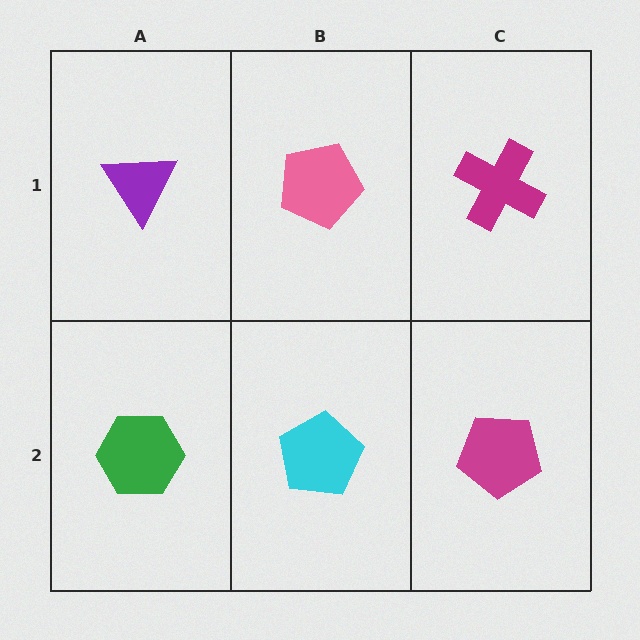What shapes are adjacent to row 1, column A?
A green hexagon (row 2, column A), a pink pentagon (row 1, column B).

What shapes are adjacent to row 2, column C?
A magenta cross (row 1, column C), a cyan pentagon (row 2, column B).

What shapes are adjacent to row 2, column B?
A pink pentagon (row 1, column B), a green hexagon (row 2, column A), a magenta pentagon (row 2, column C).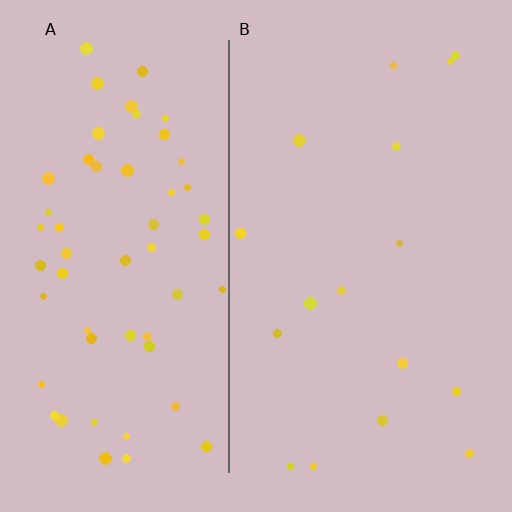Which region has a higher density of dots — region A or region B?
A (the left).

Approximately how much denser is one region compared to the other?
Approximately 3.5× — region A over region B.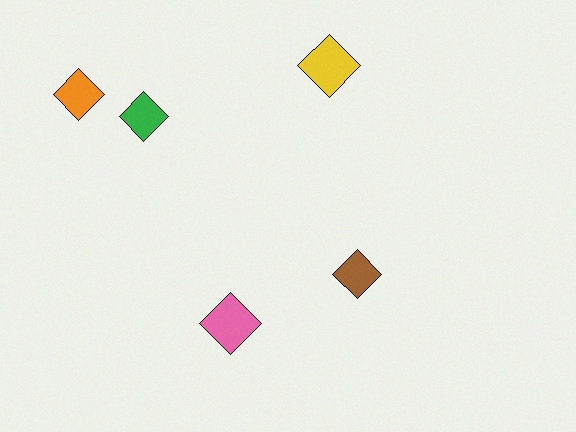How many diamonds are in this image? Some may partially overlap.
There are 5 diamonds.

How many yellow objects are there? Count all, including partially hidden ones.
There is 1 yellow object.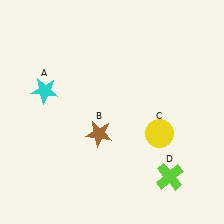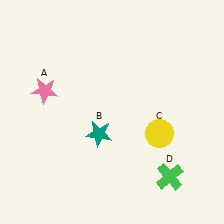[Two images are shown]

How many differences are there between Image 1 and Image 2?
There are 3 differences between the two images.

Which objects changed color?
A changed from cyan to pink. B changed from brown to teal. D changed from lime to green.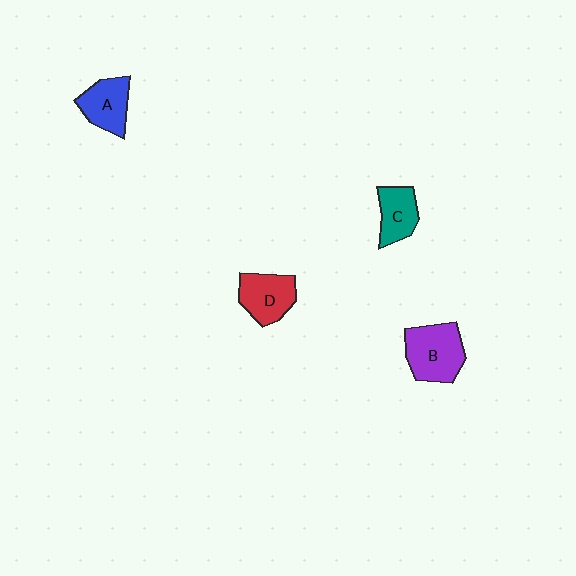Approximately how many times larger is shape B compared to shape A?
Approximately 1.4 times.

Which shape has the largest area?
Shape B (purple).